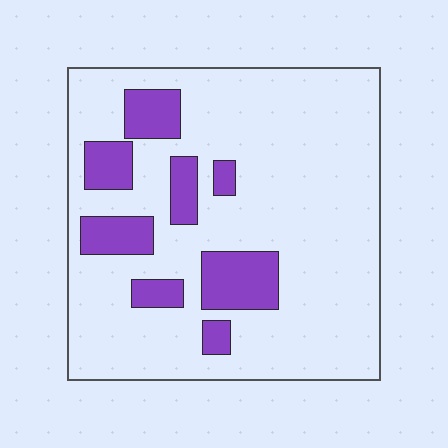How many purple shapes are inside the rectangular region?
8.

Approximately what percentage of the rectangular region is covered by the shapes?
Approximately 20%.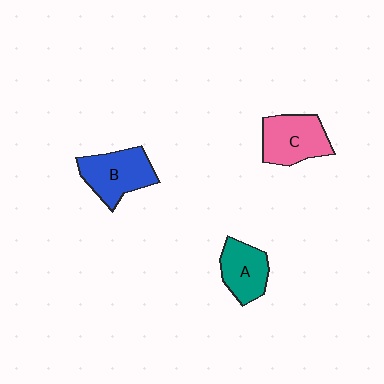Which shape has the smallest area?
Shape A (teal).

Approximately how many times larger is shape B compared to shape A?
Approximately 1.3 times.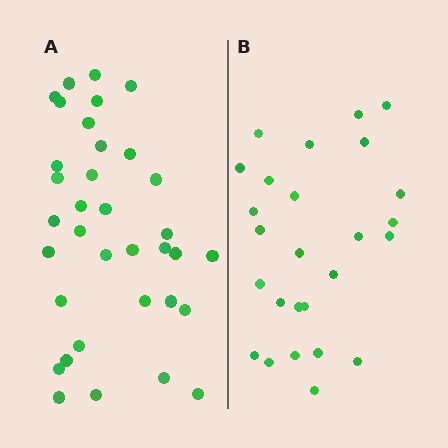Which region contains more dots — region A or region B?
Region A (the left region) has more dots.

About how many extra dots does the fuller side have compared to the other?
Region A has roughly 8 or so more dots than region B.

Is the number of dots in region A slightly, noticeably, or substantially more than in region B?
Region A has noticeably more, but not dramatically so. The ratio is roughly 1.3 to 1.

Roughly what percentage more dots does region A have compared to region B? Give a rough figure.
About 35% more.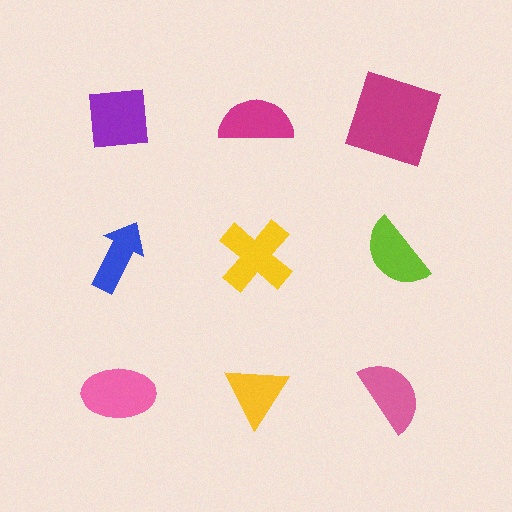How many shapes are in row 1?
3 shapes.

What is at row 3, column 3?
A pink semicircle.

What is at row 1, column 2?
A magenta semicircle.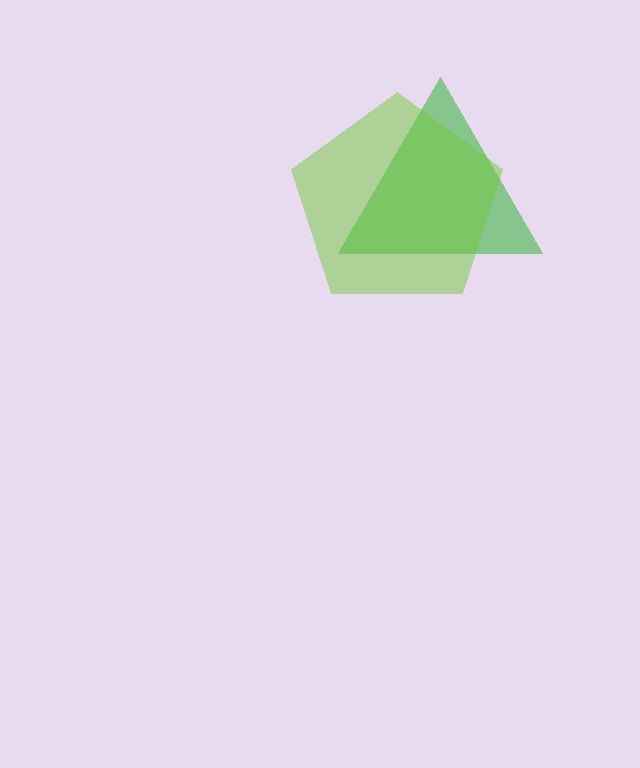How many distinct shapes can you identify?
There are 2 distinct shapes: a green triangle, a lime pentagon.